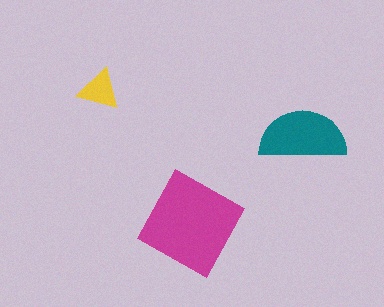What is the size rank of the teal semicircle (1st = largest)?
2nd.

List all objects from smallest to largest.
The yellow triangle, the teal semicircle, the magenta square.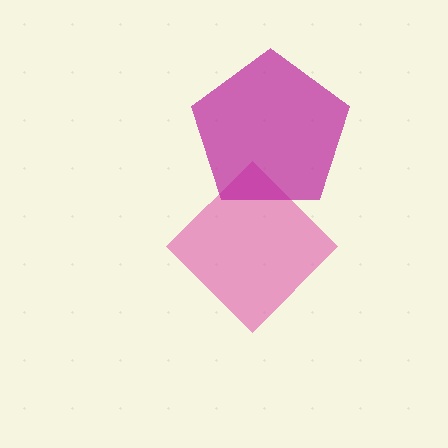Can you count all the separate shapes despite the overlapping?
Yes, there are 2 separate shapes.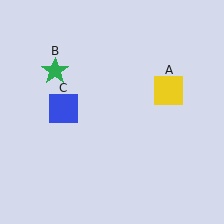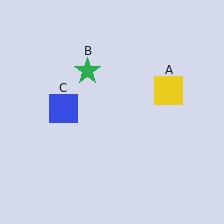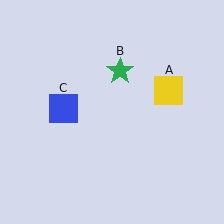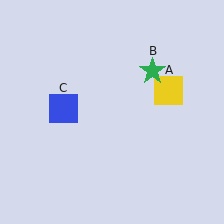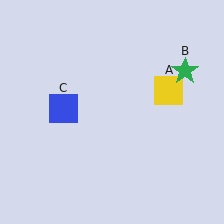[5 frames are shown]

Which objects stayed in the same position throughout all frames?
Yellow square (object A) and blue square (object C) remained stationary.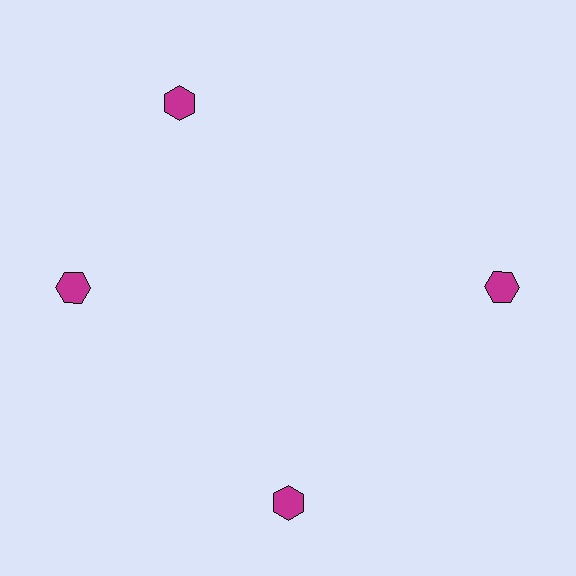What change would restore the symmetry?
The symmetry would be restored by rotating it back into even spacing with its neighbors so that all 4 hexagons sit at equal angles and equal distance from the center.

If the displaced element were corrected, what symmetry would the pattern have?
It would have 4-fold rotational symmetry — the pattern would map onto itself every 90 degrees.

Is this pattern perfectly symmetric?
No. The 4 magenta hexagons are arranged in a ring, but one element near the 12 o'clock position is rotated out of alignment along the ring, breaking the 4-fold rotational symmetry.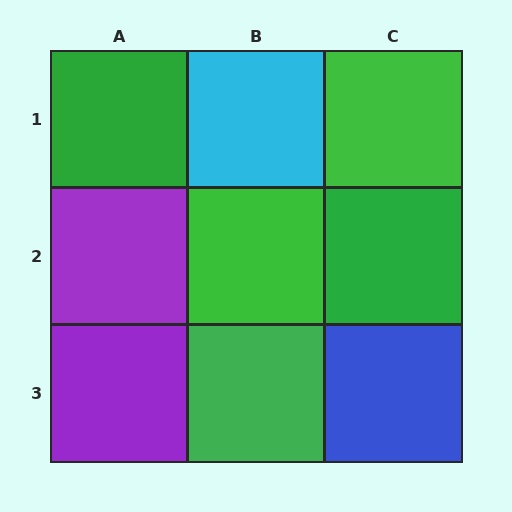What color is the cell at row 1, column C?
Green.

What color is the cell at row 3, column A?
Purple.